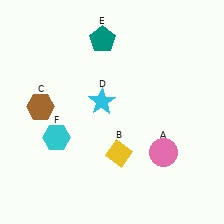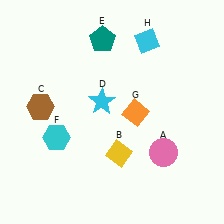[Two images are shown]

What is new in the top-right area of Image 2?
A cyan diamond (H) was added in the top-right area of Image 2.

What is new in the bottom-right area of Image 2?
An orange diamond (G) was added in the bottom-right area of Image 2.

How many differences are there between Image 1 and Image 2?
There are 2 differences between the two images.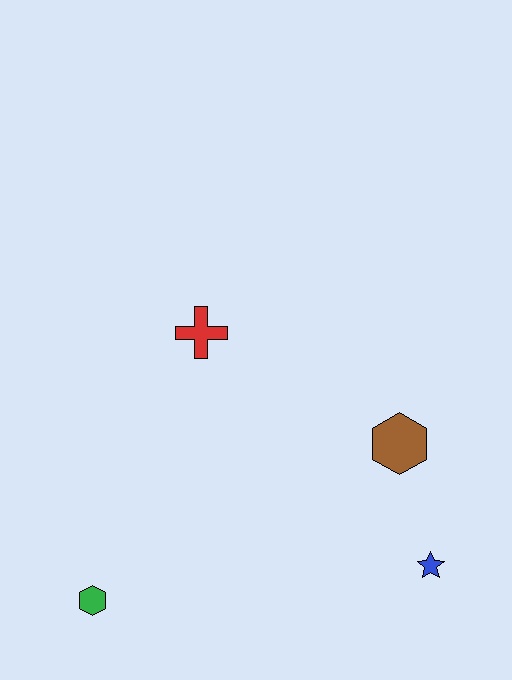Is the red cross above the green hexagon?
Yes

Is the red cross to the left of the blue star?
Yes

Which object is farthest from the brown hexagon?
The green hexagon is farthest from the brown hexagon.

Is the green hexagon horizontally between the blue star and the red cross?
No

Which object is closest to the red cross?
The brown hexagon is closest to the red cross.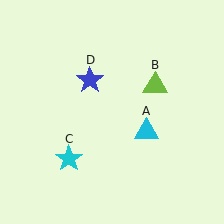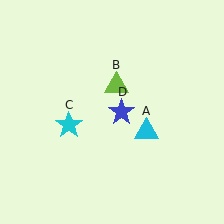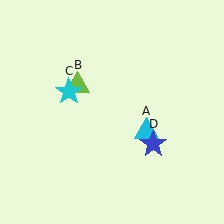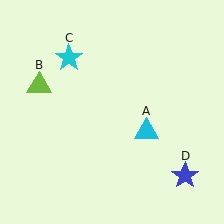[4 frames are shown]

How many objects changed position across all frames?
3 objects changed position: lime triangle (object B), cyan star (object C), blue star (object D).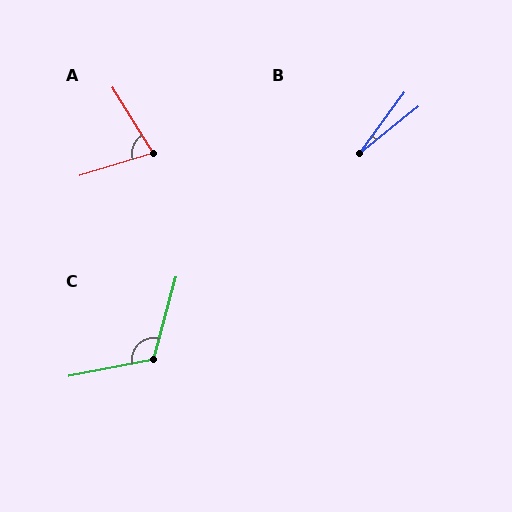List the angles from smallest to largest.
B (15°), A (75°), C (117°).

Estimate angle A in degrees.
Approximately 75 degrees.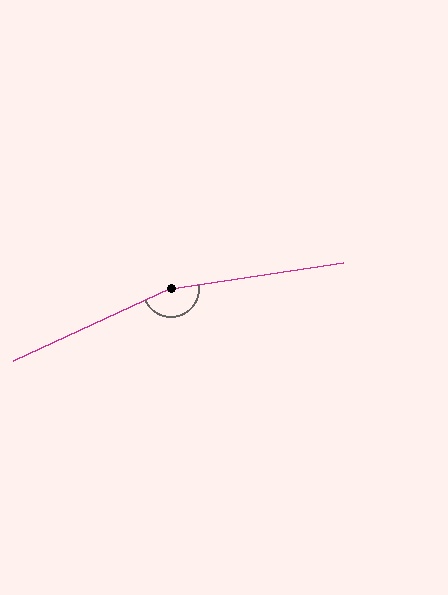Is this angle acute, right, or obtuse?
It is obtuse.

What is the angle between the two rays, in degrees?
Approximately 164 degrees.